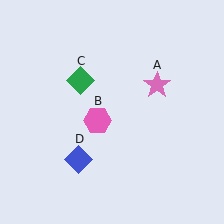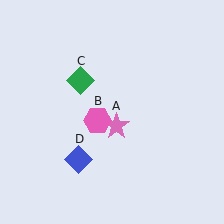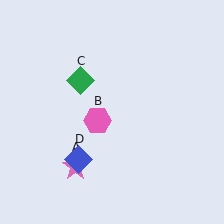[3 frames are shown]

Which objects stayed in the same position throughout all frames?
Pink hexagon (object B) and green diamond (object C) and blue diamond (object D) remained stationary.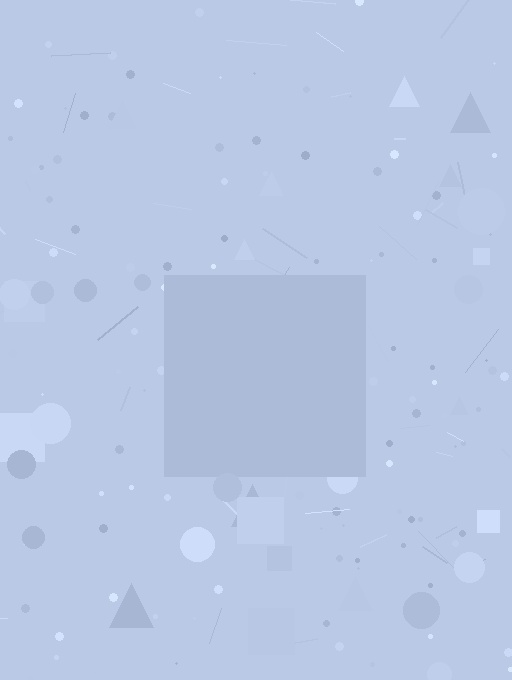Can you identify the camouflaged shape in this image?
The camouflaged shape is a square.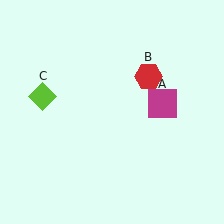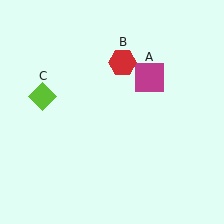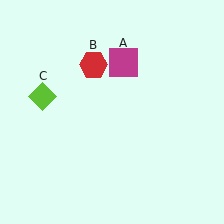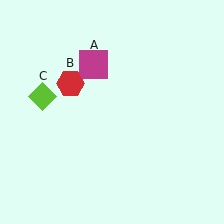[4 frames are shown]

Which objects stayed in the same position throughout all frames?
Lime diamond (object C) remained stationary.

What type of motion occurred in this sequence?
The magenta square (object A), red hexagon (object B) rotated counterclockwise around the center of the scene.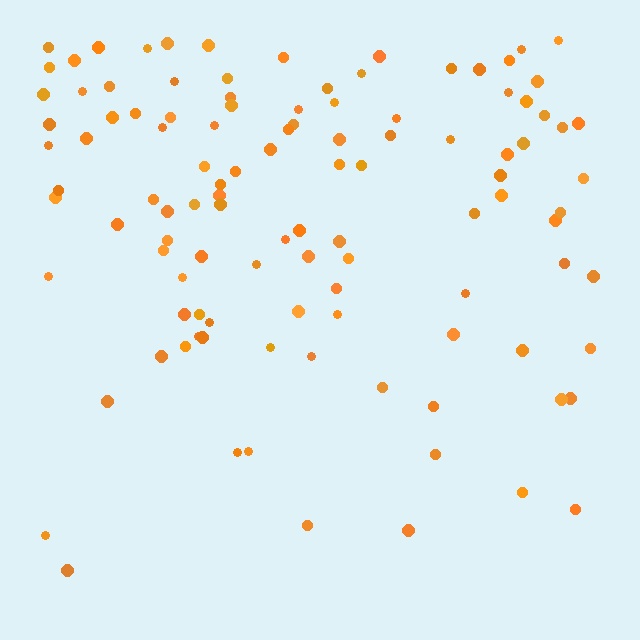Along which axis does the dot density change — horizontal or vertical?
Vertical.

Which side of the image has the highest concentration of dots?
The top.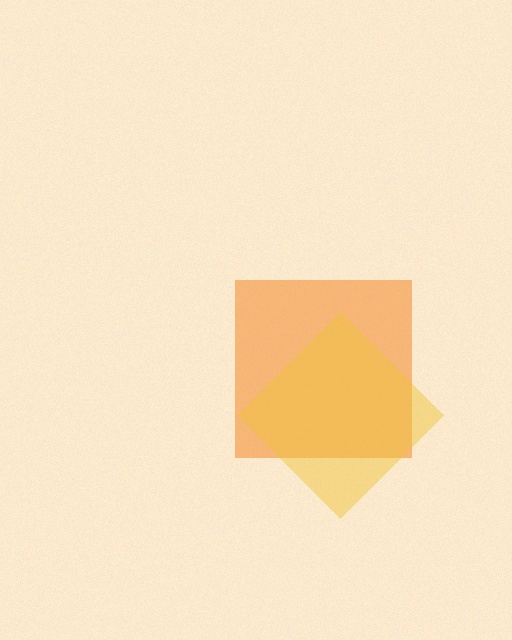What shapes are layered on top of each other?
The layered shapes are: an orange square, a yellow diamond.